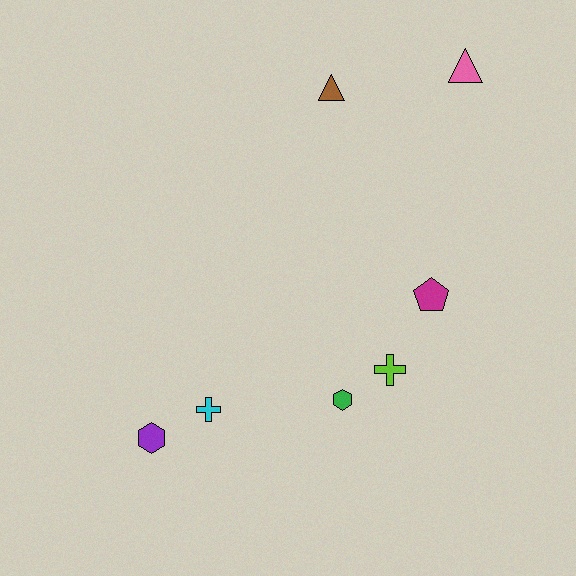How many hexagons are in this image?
There are 2 hexagons.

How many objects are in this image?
There are 7 objects.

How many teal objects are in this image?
There are no teal objects.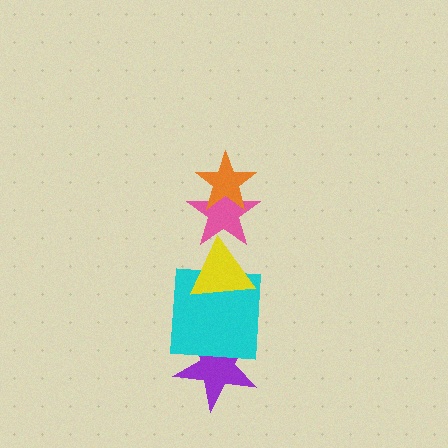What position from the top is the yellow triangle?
The yellow triangle is 3rd from the top.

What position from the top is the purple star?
The purple star is 5th from the top.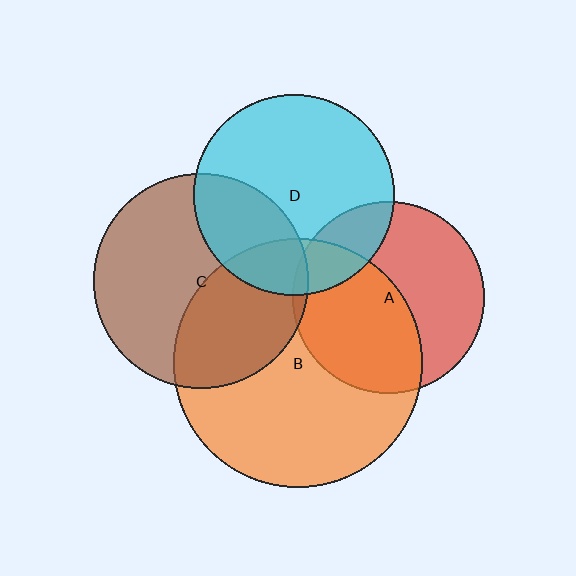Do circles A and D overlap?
Yes.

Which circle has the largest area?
Circle B (orange).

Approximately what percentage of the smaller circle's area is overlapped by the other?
Approximately 20%.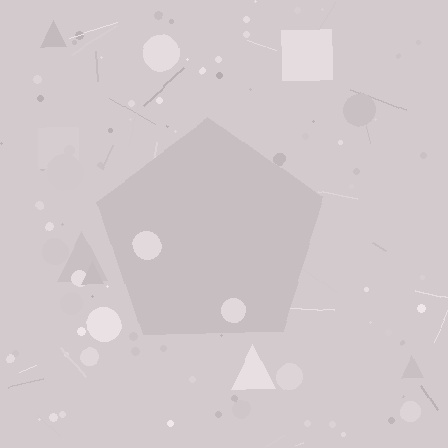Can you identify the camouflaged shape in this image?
The camouflaged shape is a pentagon.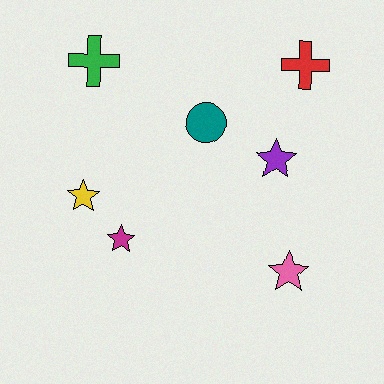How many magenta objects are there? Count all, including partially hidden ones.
There is 1 magenta object.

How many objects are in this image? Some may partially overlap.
There are 7 objects.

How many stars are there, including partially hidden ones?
There are 4 stars.